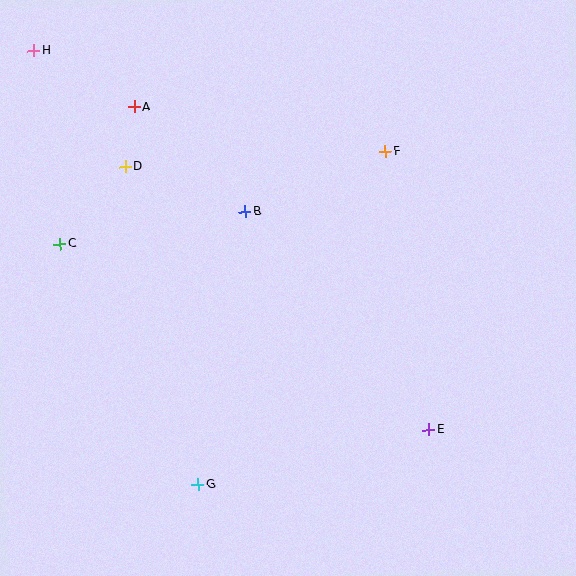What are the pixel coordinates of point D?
Point D is at (125, 167).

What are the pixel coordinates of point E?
Point E is at (429, 430).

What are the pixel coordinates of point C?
Point C is at (60, 244).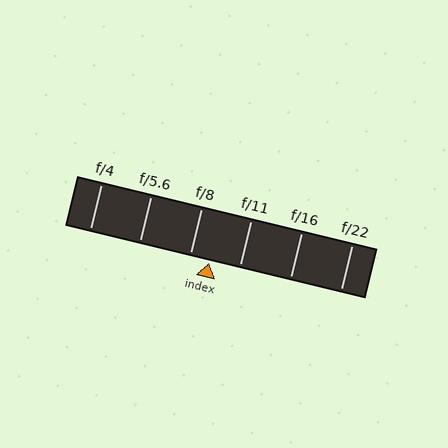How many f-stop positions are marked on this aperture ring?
There are 6 f-stop positions marked.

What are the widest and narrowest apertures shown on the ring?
The widest aperture shown is f/4 and the narrowest is f/22.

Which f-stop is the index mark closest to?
The index mark is closest to f/8.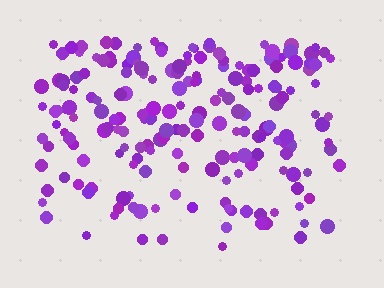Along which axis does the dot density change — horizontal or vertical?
Vertical.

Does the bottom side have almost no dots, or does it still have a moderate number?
Still a moderate number, just noticeably fewer than the top.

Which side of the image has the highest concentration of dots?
The top.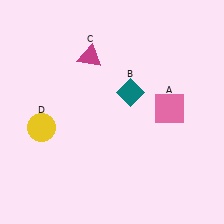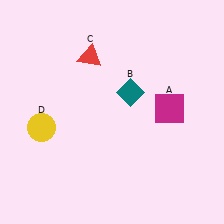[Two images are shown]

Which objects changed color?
A changed from pink to magenta. C changed from magenta to red.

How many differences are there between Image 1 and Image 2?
There are 2 differences between the two images.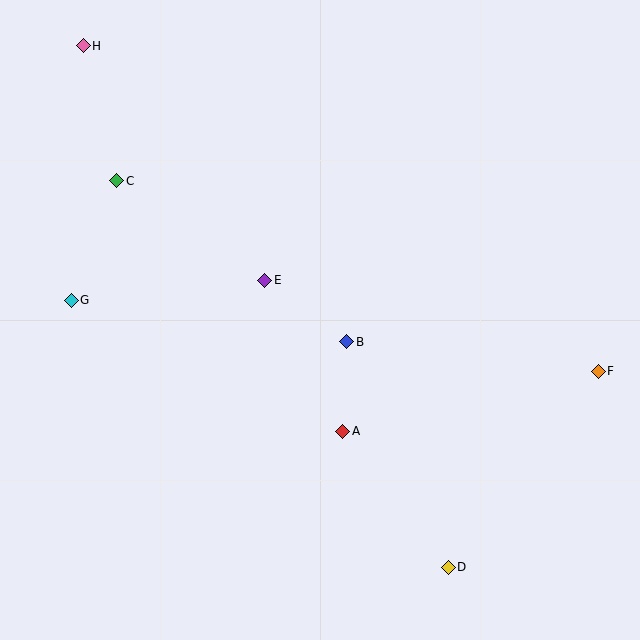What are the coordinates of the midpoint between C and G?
The midpoint between C and G is at (94, 241).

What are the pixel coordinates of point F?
Point F is at (598, 371).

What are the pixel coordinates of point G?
Point G is at (71, 300).